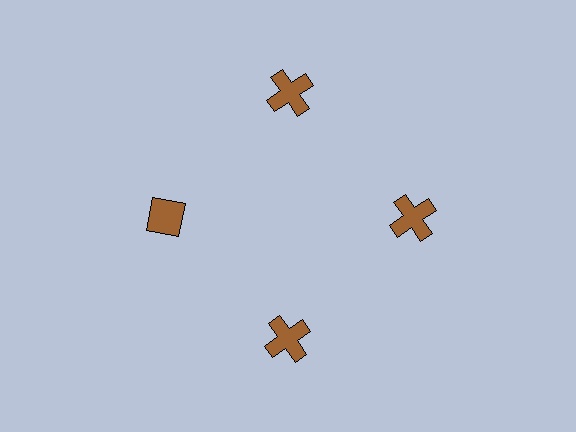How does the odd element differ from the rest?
It has a different shape: diamond instead of cross.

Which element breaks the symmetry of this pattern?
The brown diamond at roughly the 9 o'clock position breaks the symmetry. All other shapes are brown crosses.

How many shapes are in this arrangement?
There are 4 shapes arranged in a ring pattern.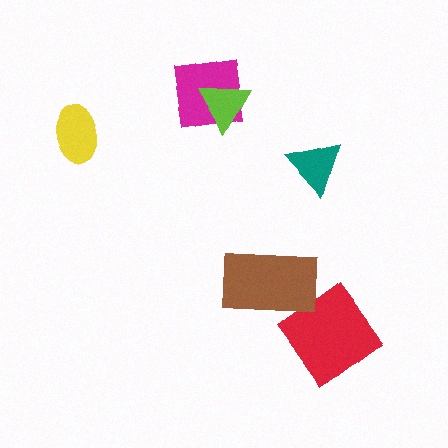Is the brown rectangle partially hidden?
No, no other shape covers it.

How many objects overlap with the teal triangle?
0 objects overlap with the teal triangle.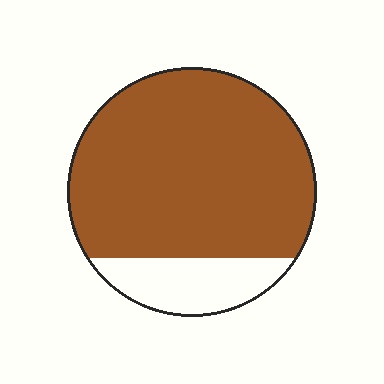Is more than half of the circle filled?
Yes.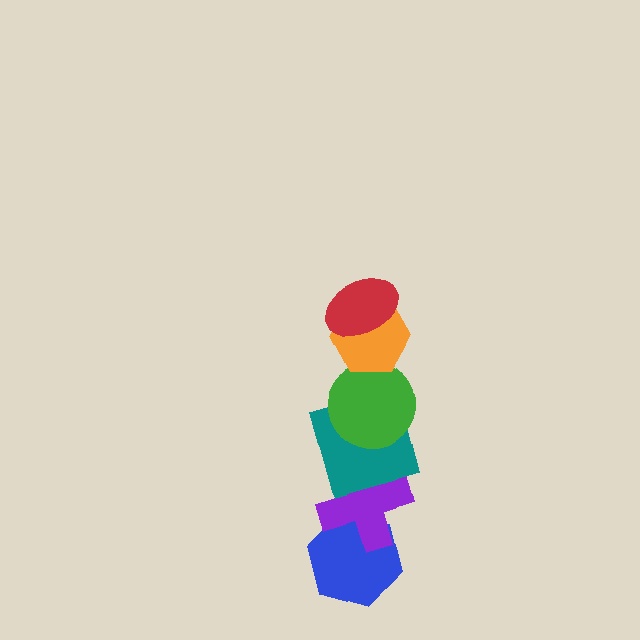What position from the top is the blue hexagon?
The blue hexagon is 6th from the top.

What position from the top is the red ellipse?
The red ellipse is 1st from the top.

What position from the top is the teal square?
The teal square is 4th from the top.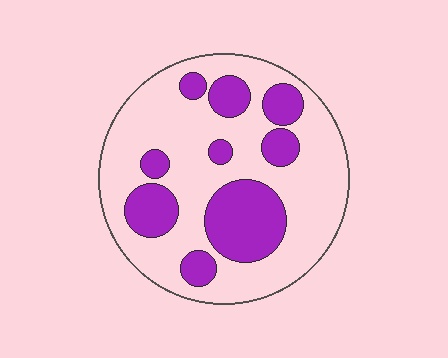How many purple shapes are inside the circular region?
9.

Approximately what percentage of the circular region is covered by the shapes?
Approximately 30%.